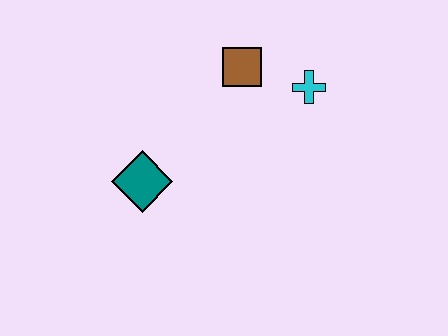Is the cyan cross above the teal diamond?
Yes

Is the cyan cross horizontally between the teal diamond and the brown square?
No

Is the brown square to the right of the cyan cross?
No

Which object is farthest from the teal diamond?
The cyan cross is farthest from the teal diamond.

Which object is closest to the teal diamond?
The brown square is closest to the teal diamond.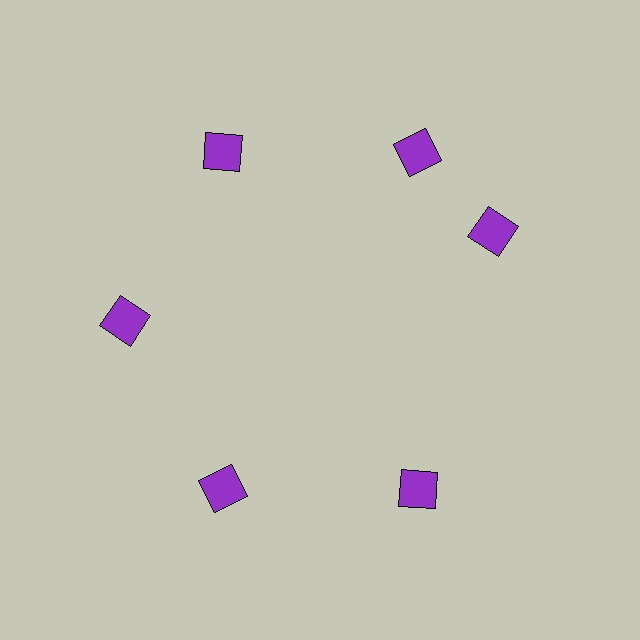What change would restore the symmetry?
The symmetry would be restored by rotating it back into even spacing with its neighbors so that all 6 squares sit at equal angles and equal distance from the center.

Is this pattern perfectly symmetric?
No. The 6 purple squares are arranged in a ring, but one element near the 3 o'clock position is rotated out of alignment along the ring, breaking the 6-fold rotational symmetry.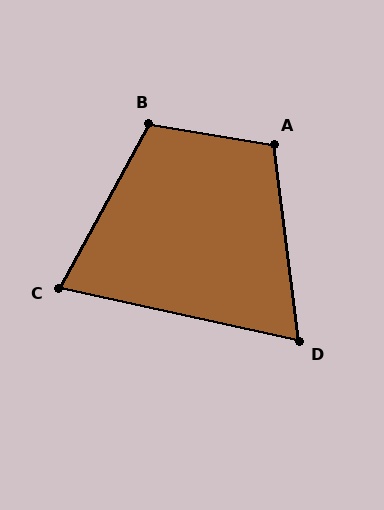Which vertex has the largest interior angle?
B, at approximately 110 degrees.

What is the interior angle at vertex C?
Approximately 74 degrees (acute).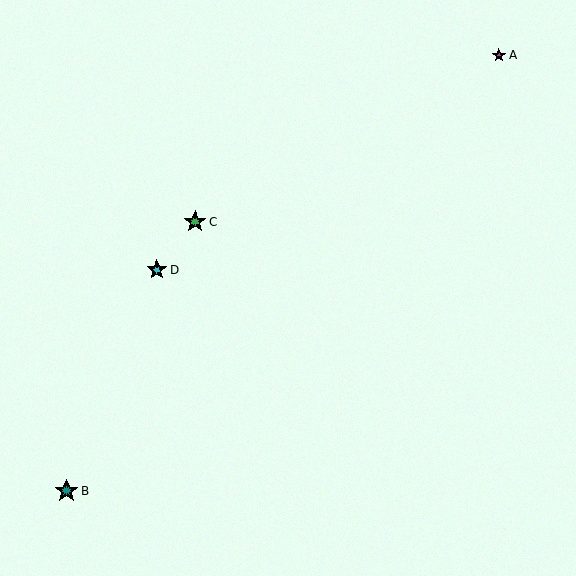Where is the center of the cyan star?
The center of the cyan star is at (157, 270).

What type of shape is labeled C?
Shape C is a green star.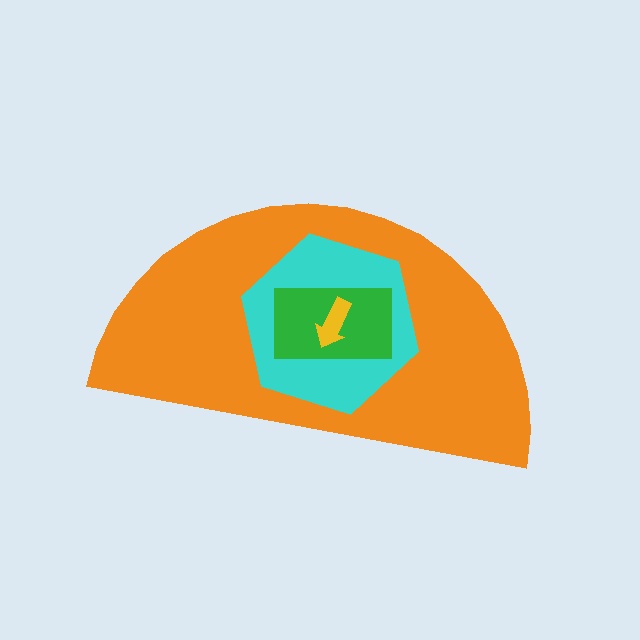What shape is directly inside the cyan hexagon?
The green rectangle.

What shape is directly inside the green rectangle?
The yellow arrow.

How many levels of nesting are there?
4.